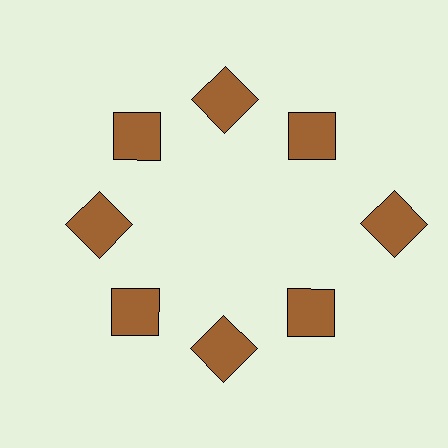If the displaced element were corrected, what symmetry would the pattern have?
It would have 8-fold rotational symmetry — the pattern would map onto itself every 45 degrees.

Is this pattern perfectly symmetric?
No. The 8 brown squares are arranged in a ring, but one element near the 3 o'clock position is pushed outward from the center, breaking the 8-fold rotational symmetry.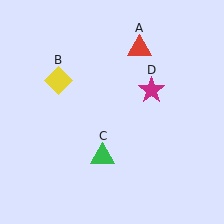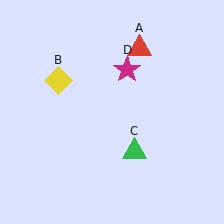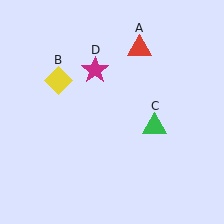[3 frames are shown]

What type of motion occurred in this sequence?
The green triangle (object C), magenta star (object D) rotated counterclockwise around the center of the scene.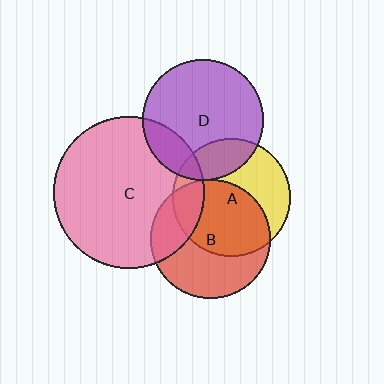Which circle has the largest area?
Circle C (pink).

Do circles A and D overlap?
Yes.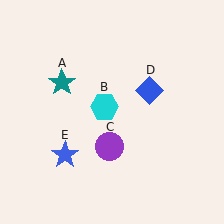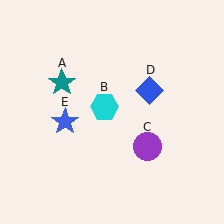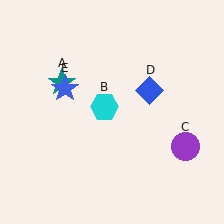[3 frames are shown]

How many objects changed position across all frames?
2 objects changed position: purple circle (object C), blue star (object E).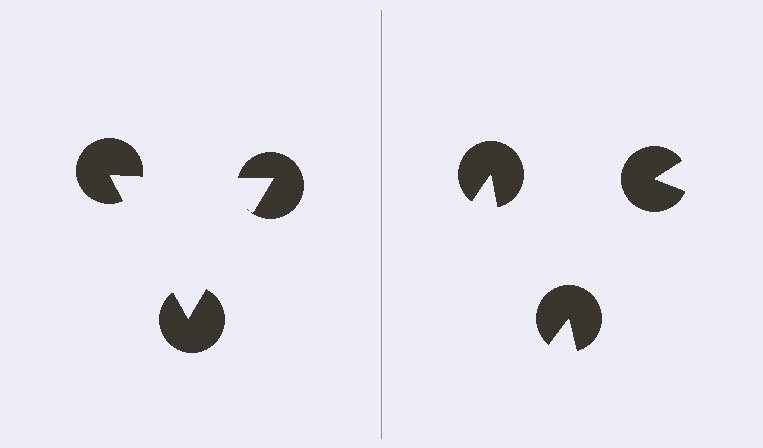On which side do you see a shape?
An illusory triangle appears on the left side. On the right side the wedge cuts are rotated, so no coherent shape forms.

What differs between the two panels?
The pac-man discs are positioned identically on both sides; only the wedge orientations differ. On the left they align to a triangle; on the right they are misaligned.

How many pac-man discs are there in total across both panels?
6 — 3 on each side.